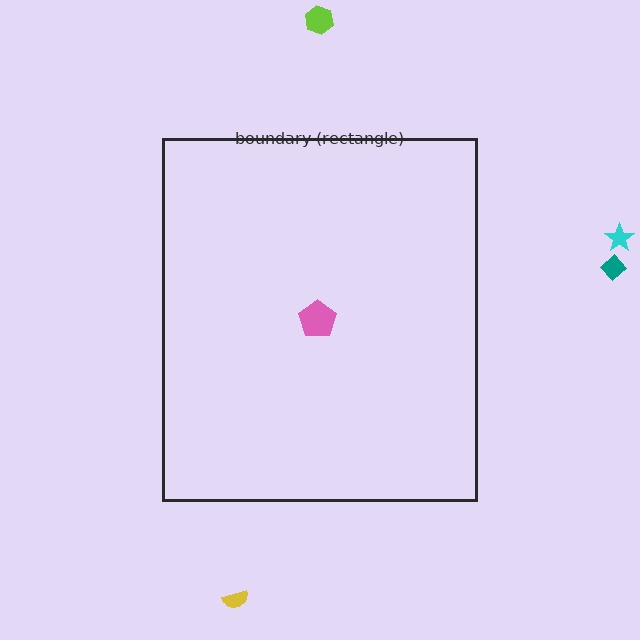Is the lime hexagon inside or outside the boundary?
Outside.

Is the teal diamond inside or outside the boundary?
Outside.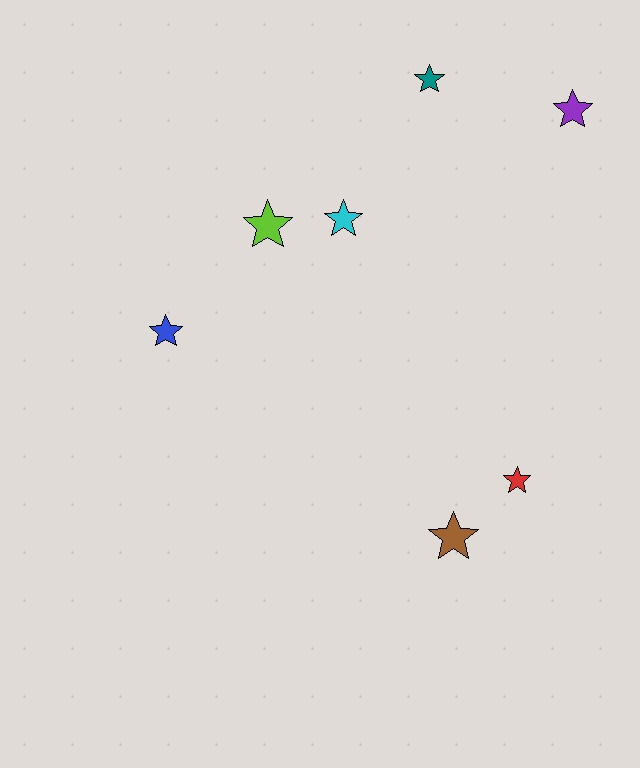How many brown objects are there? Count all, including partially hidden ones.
There is 1 brown object.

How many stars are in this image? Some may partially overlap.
There are 7 stars.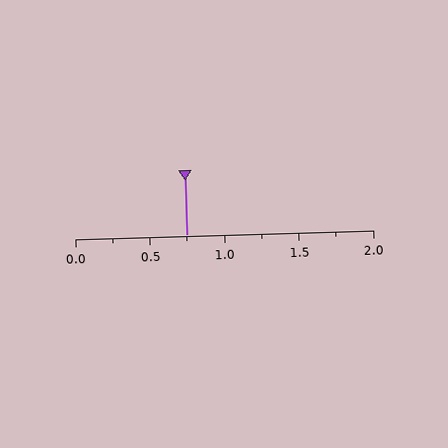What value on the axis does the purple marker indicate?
The marker indicates approximately 0.75.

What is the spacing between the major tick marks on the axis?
The major ticks are spaced 0.5 apart.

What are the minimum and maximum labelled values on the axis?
The axis runs from 0.0 to 2.0.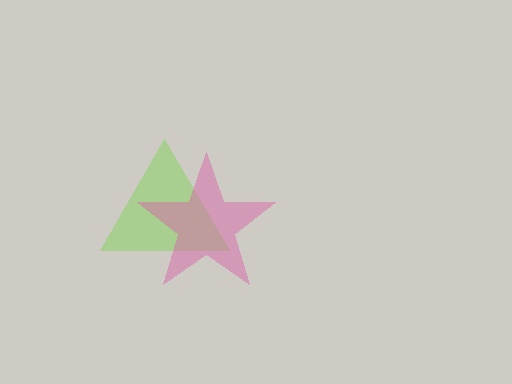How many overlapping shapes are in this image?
There are 2 overlapping shapes in the image.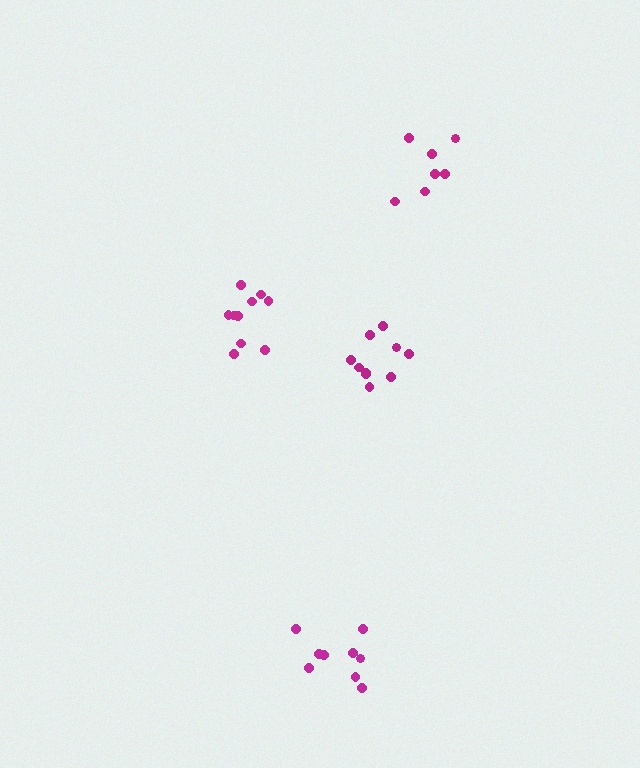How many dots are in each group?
Group 1: 10 dots, Group 2: 10 dots, Group 3: 9 dots, Group 4: 7 dots (36 total).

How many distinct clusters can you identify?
There are 4 distinct clusters.